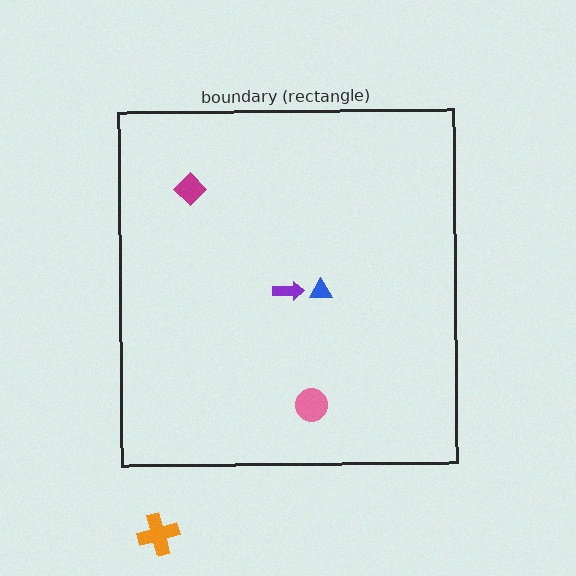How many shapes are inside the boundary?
4 inside, 1 outside.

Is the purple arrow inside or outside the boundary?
Inside.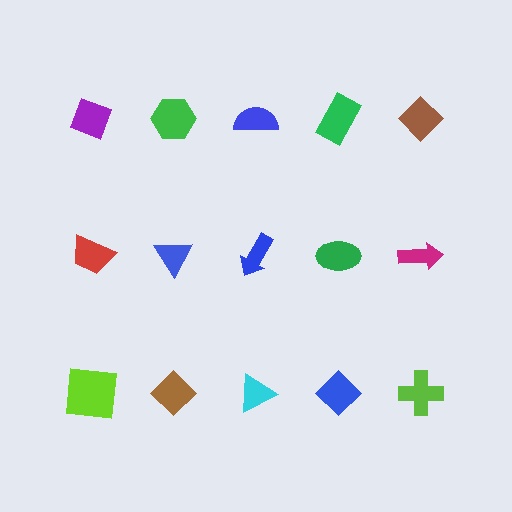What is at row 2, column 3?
A blue arrow.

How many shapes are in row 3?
5 shapes.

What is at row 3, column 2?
A brown diamond.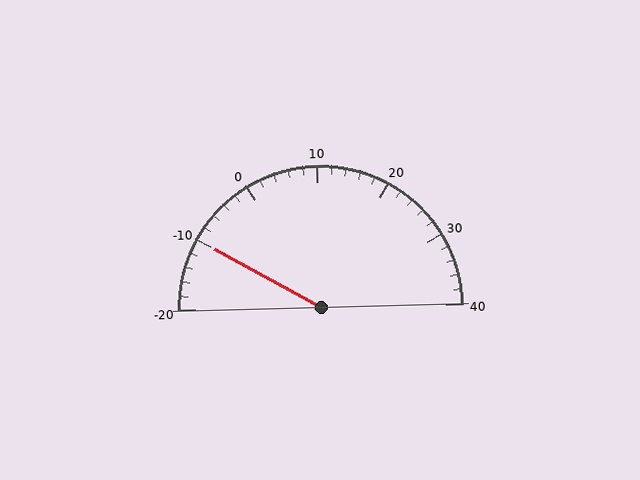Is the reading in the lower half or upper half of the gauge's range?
The reading is in the lower half of the range (-20 to 40).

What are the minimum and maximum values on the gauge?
The gauge ranges from -20 to 40.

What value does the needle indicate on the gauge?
The needle indicates approximately -10.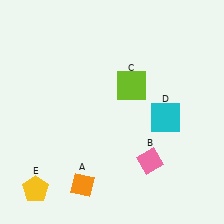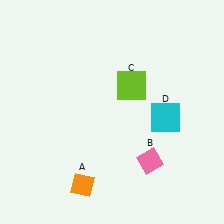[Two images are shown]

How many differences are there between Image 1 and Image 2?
There is 1 difference between the two images.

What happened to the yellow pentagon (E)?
The yellow pentagon (E) was removed in Image 2. It was in the bottom-left area of Image 1.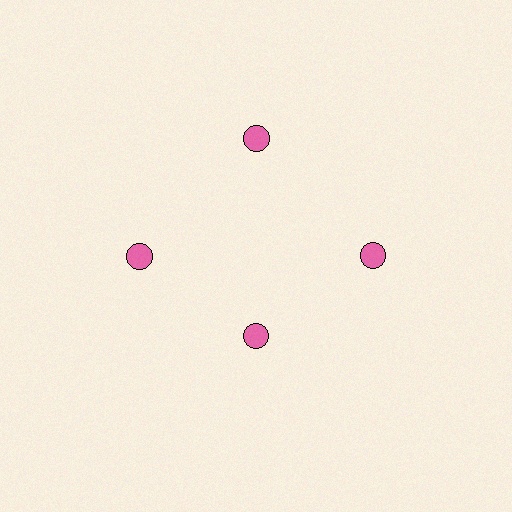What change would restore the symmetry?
The symmetry would be restored by moving it outward, back onto the ring so that all 4 circles sit at equal angles and equal distance from the center.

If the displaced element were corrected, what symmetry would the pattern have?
It would have 4-fold rotational symmetry — the pattern would map onto itself every 90 degrees.